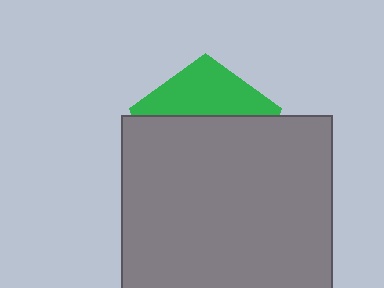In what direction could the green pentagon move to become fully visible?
The green pentagon could move up. That would shift it out from behind the gray square entirely.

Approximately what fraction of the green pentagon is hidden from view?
Roughly 65% of the green pentagon is hidden behind the gray square.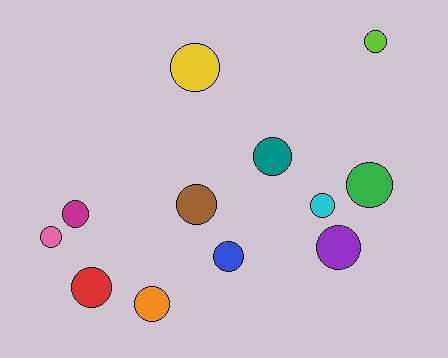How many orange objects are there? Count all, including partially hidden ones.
There is 1 orange object.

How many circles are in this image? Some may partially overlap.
There are 12 circles.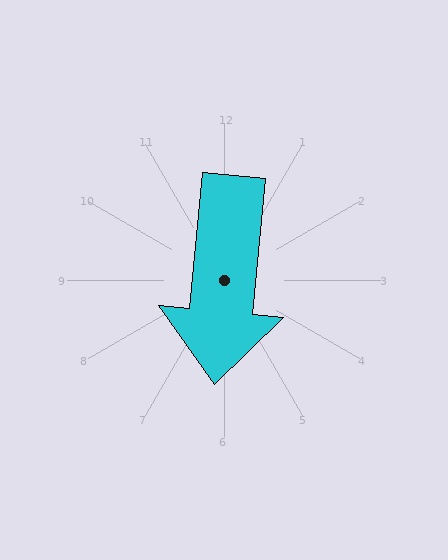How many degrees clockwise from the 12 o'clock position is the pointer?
Approximately 185 degrees.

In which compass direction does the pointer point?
South.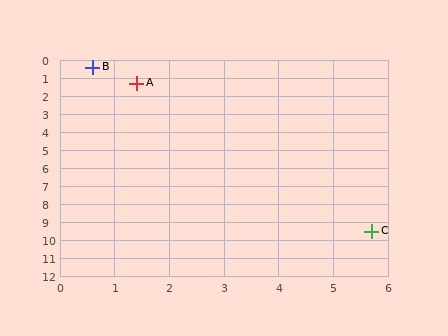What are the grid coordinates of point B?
Point B is at approximately (0.6, 0.4).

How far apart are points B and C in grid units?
Points B and C are about 10.4 grid units apart.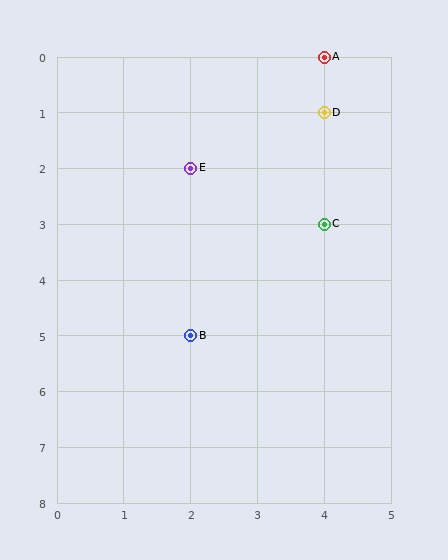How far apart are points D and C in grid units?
Points D and C are 2 rows apart.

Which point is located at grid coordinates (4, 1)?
Point D is at (4, 1).